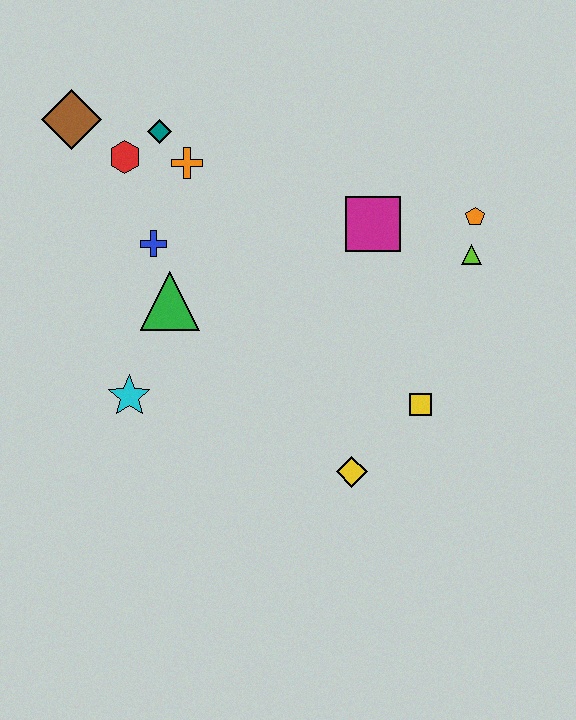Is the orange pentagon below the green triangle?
No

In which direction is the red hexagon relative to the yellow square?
The red hexagon is to the left of the yellow square.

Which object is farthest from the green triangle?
The orange pentagon is farthest from the green triangle.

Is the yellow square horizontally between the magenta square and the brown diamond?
No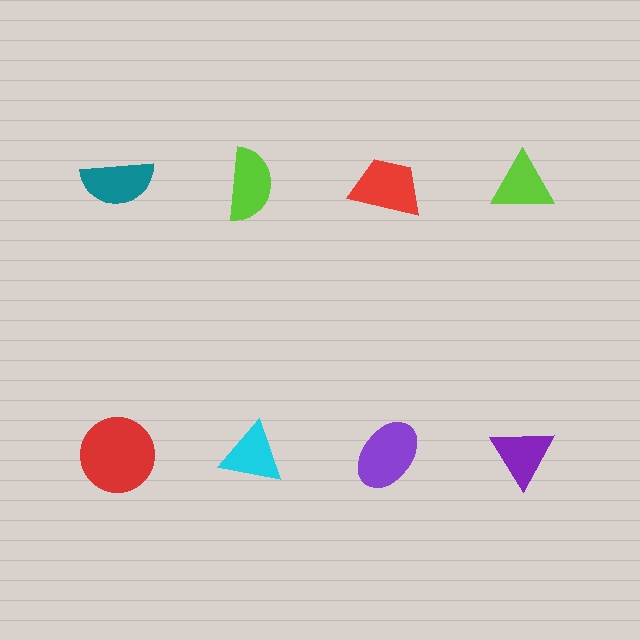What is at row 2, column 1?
A red circle.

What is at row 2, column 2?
A cyan triangle.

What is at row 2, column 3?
A purple ellipse.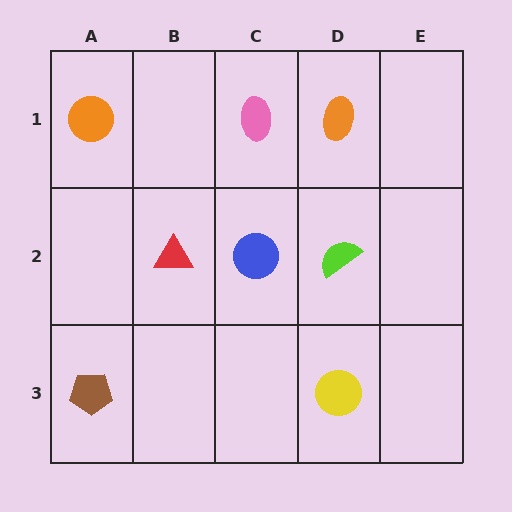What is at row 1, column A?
An orange circle.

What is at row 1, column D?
An orange ellipse.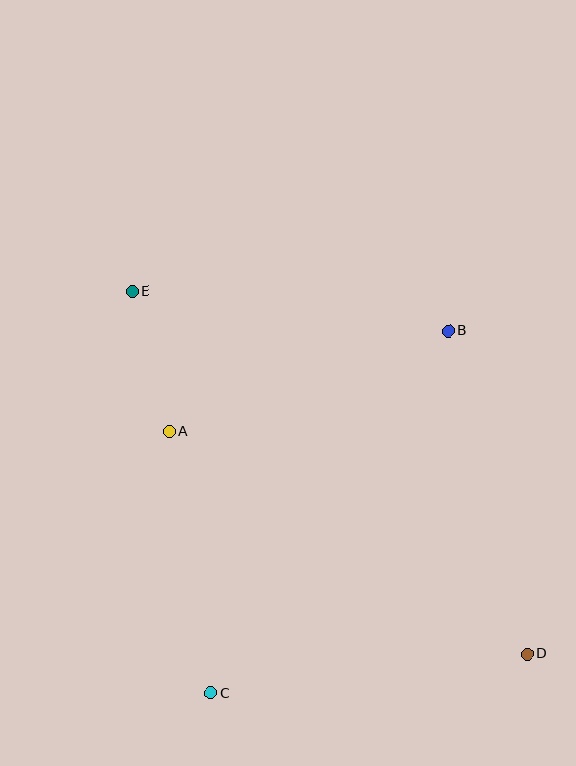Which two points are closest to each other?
Points A and E are closest to each other.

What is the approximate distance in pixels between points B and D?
The distance between B and D is approximately 333 pixels.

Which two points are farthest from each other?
Points D and E are farthest from each other.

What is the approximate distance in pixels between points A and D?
The distance between A and D is approximately 421 pixels.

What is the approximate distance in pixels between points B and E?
The distance between B and E is approximately 318 pixels.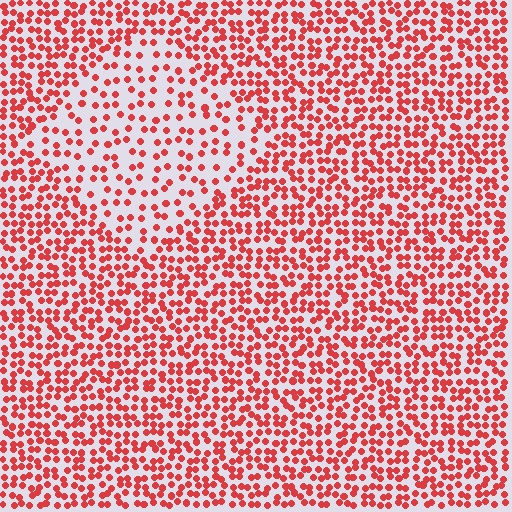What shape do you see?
I see a diamond.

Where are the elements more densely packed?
The elements are more densely packed outside the diamond boundary.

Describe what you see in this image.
The image contains small red elements arranged at two different densities. A diamond-shaped region is visible where the elements are less densely packed than the surrounding area.